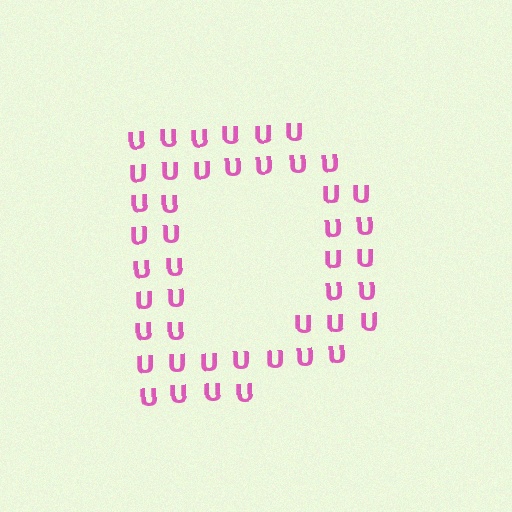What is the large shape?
The large shape is the letter D.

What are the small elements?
The small elements are letter U's.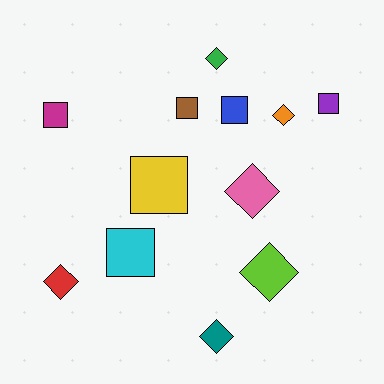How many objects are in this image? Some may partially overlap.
There are 12 objects.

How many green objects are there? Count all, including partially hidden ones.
There is 1 green object.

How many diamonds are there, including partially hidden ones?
There are 6 diamonds.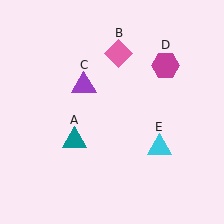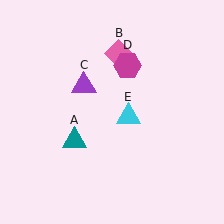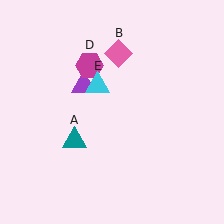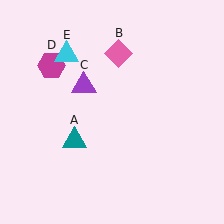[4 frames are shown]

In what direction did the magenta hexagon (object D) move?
The magenta hexagon (object D) moved left.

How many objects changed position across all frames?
2 objects changed position: magenta hexagon (object D), cyan triangle (object E).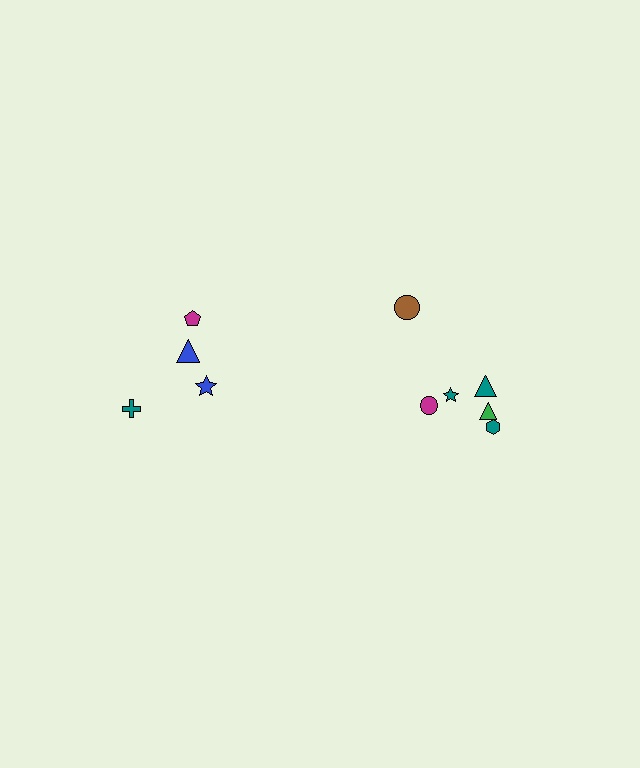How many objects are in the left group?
There are 4 objects.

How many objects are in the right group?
There are 6 objects.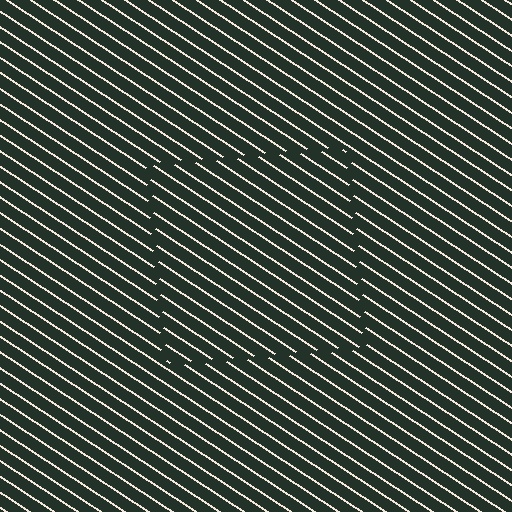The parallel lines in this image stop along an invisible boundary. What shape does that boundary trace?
An illusory square. The interior of the shape contains the same grating, shifted by half a period — the contour is defined by the phase discontinuity where line-ends from the inner and outer gratings abut.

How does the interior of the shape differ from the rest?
The interior of the shape contains the same grating, shifted by half a period — the contour is defined by the phase discontinuity where line-ends from the inner and outer gratings abut.